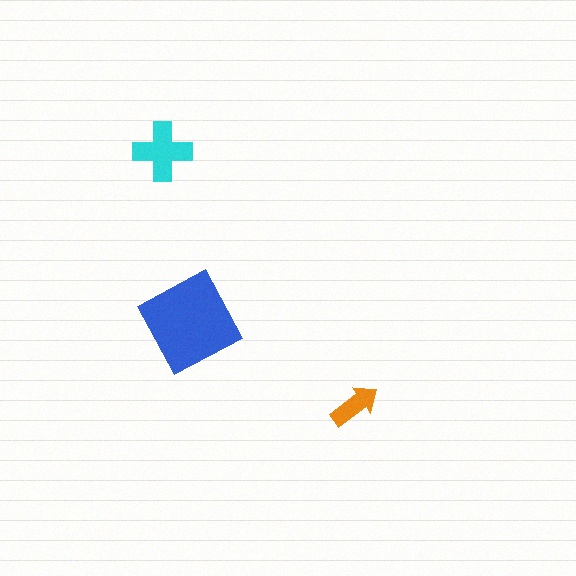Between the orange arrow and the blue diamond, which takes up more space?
The blue diamond.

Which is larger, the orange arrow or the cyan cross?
The cyan cross.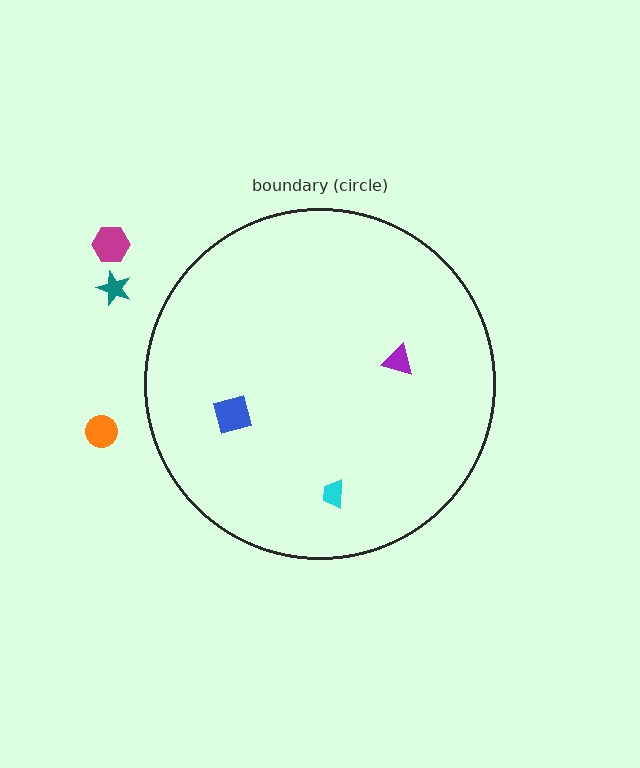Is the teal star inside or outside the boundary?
Outside.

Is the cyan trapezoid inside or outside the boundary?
Inside.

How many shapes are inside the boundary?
3 inside, 3 outside.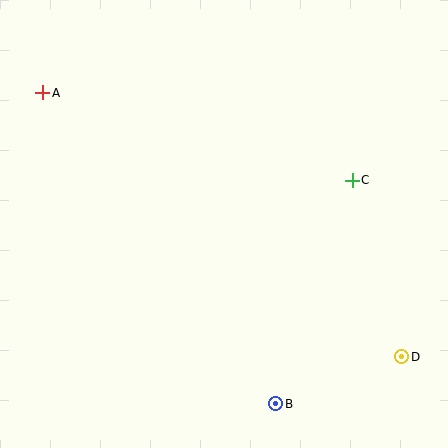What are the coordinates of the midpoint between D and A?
The midpoint between D and A is at (222, 225).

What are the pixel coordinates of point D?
Point D is at (402, 357).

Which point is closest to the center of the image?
Point C at (352, 180) is closest to the center.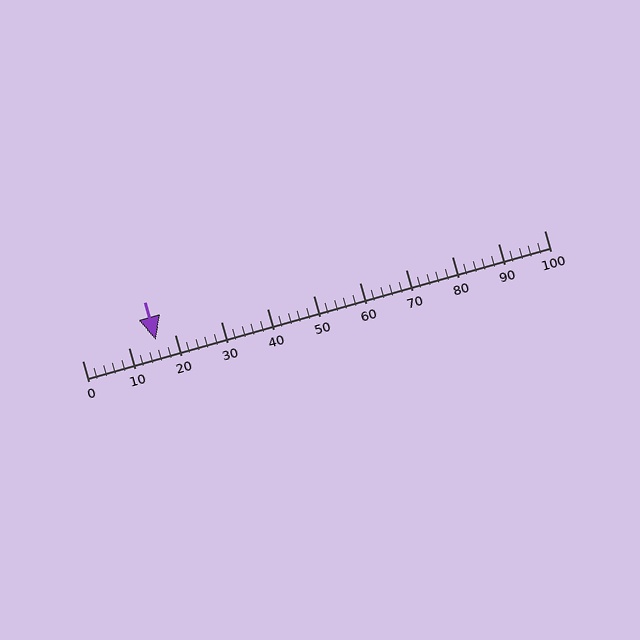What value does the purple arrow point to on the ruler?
The purple arrow points to approximately 16.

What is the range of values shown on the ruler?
The ruler shows values from 0 to 100.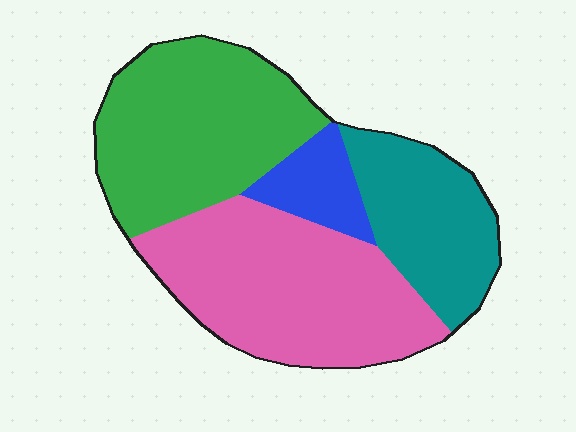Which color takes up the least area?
Blue, at roughly 10%.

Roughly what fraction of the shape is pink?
Pink takes up about three eighths (3/8) of the shape.